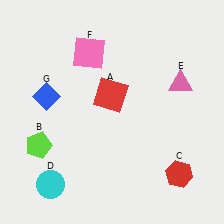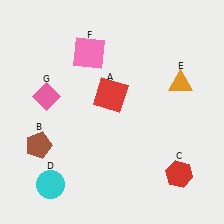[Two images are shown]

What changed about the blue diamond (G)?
In Image 1, G is blue. In Image 2, it changed to pink.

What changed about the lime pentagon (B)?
In Image 1, B is lime. In Image 2, it changed to brown.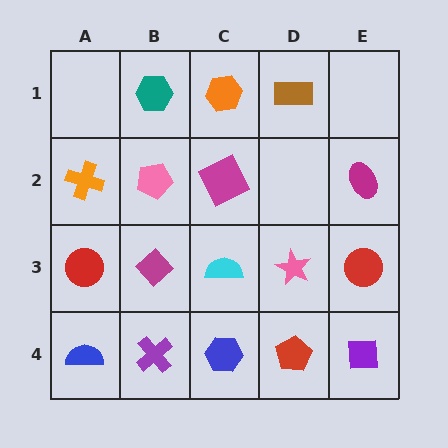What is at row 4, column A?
A blue semicircle.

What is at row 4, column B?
A purple cross.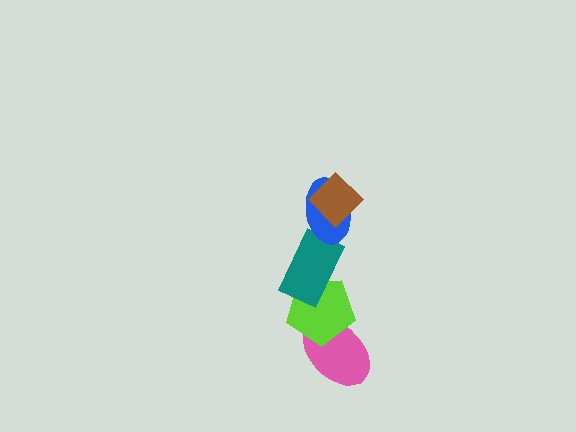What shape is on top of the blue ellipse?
The brown diamond is on top of the blue ellipse.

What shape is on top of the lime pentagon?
The teal rectangle is on top of the lime pentagon.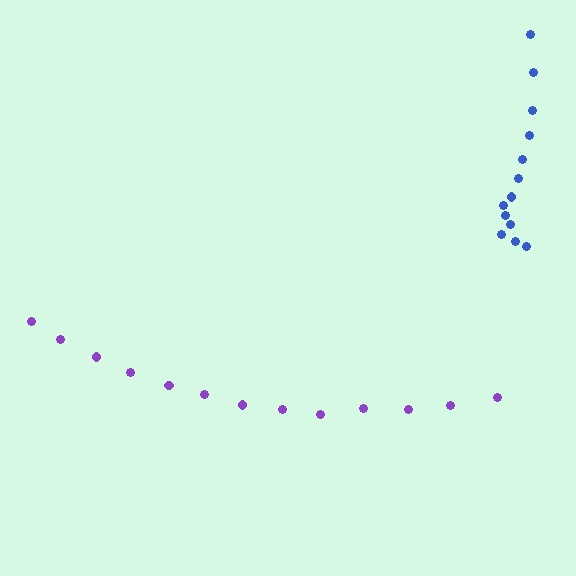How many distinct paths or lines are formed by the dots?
There are 2 distinct paths.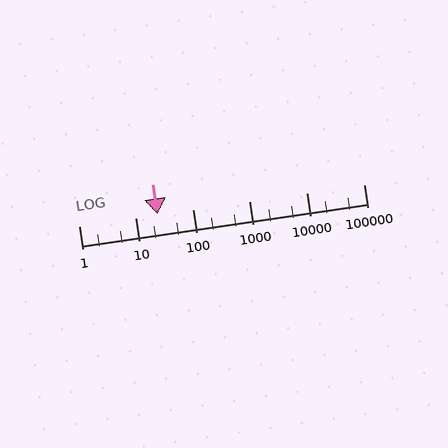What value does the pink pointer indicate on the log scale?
The pointer indicates approximately 24.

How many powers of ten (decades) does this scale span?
The scale spans 5 decades, from 1 to 100000.